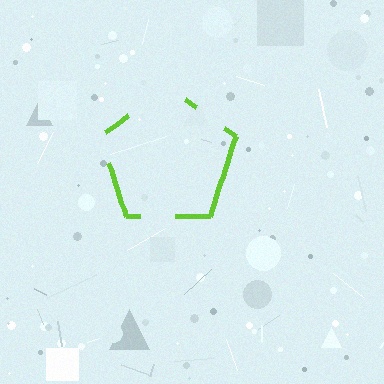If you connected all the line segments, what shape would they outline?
They would outline a pentagon.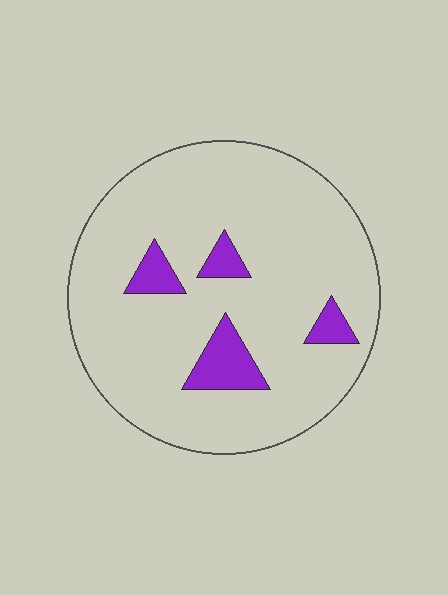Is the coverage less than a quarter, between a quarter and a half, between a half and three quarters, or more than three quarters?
Less than a quarter.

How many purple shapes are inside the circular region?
4.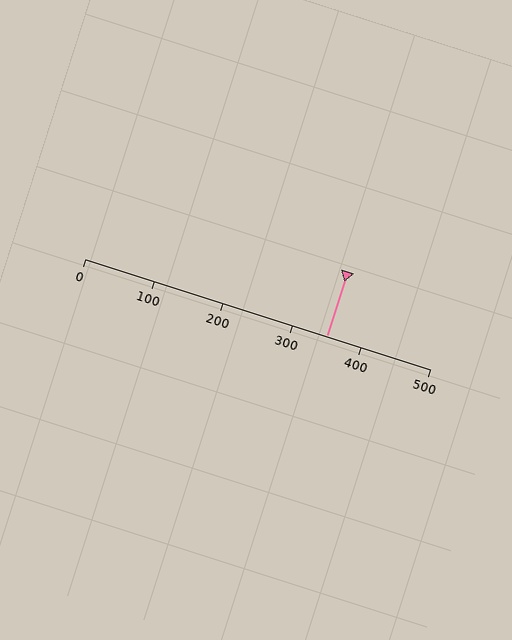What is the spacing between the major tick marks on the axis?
The major ticks are spaced 100 apart.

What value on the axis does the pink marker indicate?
The marker indicates approximately 350.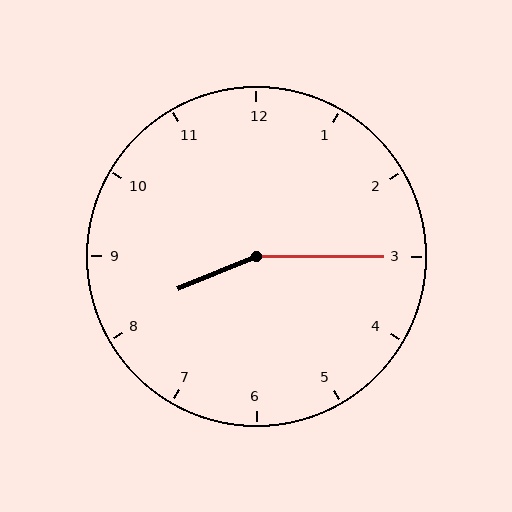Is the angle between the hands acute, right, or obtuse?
It is obtuse.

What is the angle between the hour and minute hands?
Approximately 158 degrees.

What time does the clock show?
8:15.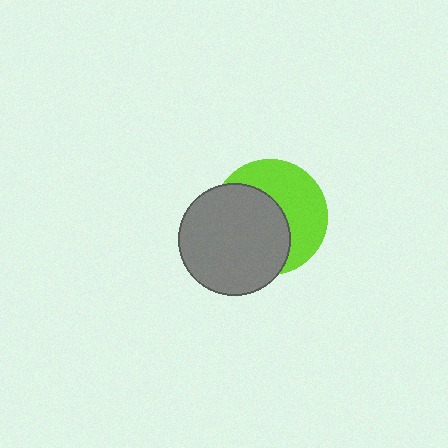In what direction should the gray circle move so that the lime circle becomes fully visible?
The gray circle should move toward the lower-left. That is the shortest direction to clear the overlap and leave the lime circle fully visible.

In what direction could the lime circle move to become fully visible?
The lime circle could move toward the upper-right. That would shift it out from behind the gray circle entirely.